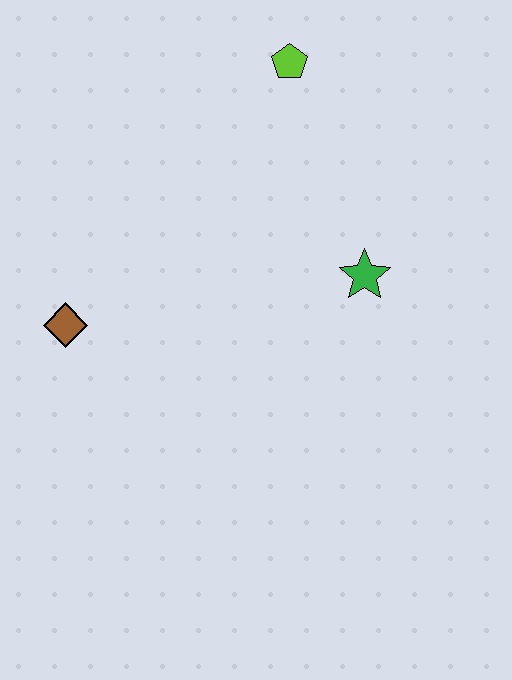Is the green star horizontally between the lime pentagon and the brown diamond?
No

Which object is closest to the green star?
The lime pentagon is closest to the green star.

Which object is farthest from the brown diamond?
The lime pentagon is farthest from the brown diamond.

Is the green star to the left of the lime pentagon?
No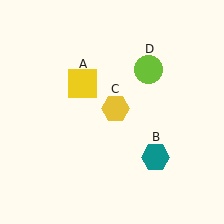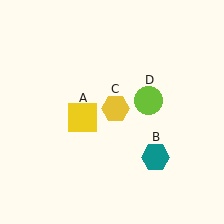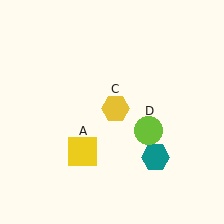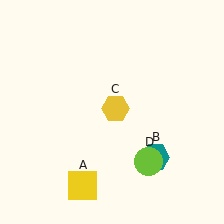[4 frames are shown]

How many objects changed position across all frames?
2 objects changed position: yellow square (object A), lime circle (object D).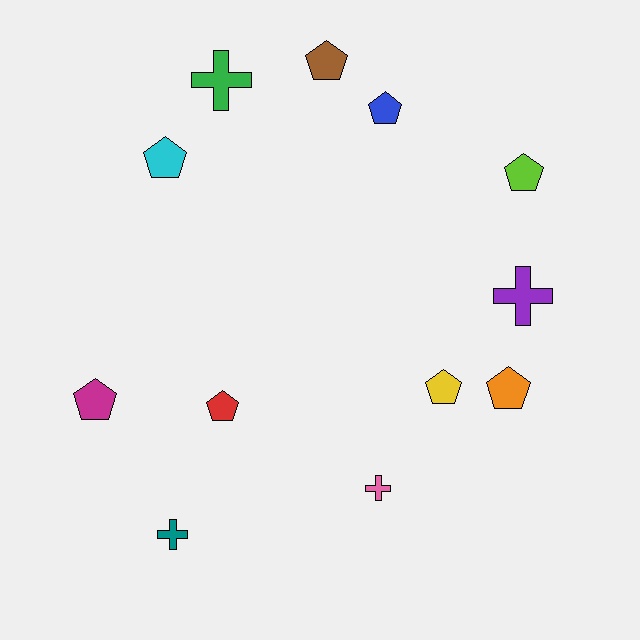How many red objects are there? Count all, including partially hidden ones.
There is 1 red object.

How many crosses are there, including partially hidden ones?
There are 4 crosses.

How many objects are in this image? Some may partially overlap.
There are 12 objects.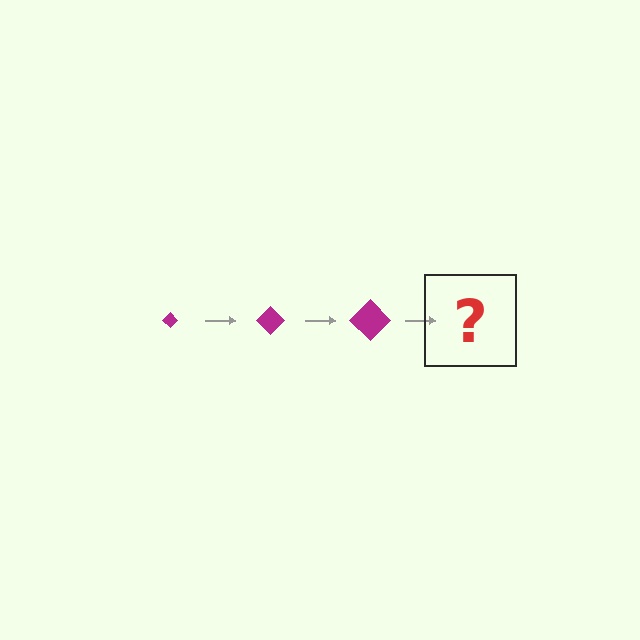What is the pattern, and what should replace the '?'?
The pattern is that the diamond gets progressively larger each step. The '?' should be a magenta diamond, larger than the previous one.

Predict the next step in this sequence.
The next step is a magenta diamond, larger than the previous one.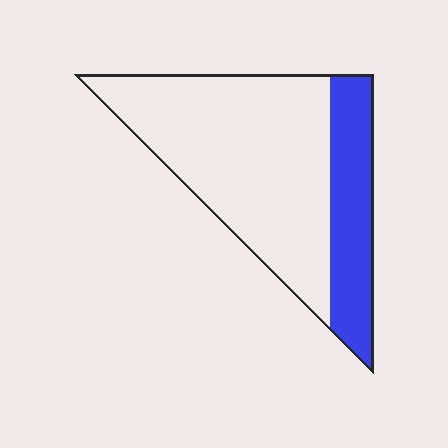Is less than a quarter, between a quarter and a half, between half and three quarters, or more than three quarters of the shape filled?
Between a quarter and a half.